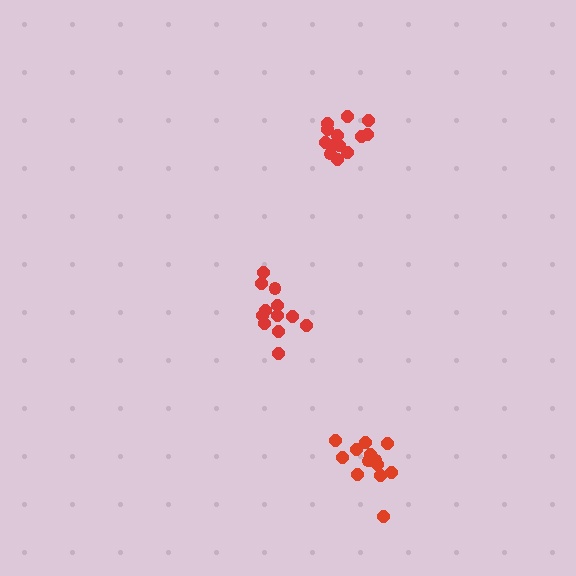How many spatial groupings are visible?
There are 3 spatial groupings.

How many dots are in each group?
Group 1: 12 dots, Group 2: 13 dots, Group 3: 13 dots (38 total).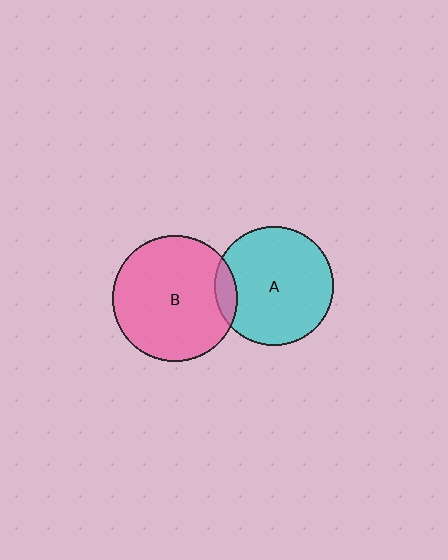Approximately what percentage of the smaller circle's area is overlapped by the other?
Approximately 10%.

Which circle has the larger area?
Circle B (pink).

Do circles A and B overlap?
Yes.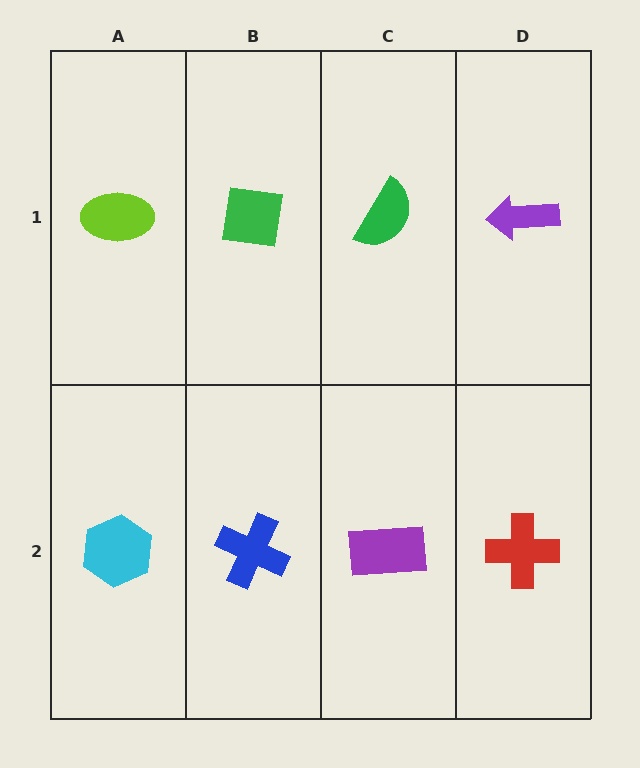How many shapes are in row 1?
4 shapes.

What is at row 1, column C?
A green semicircle.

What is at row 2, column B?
A blue cross.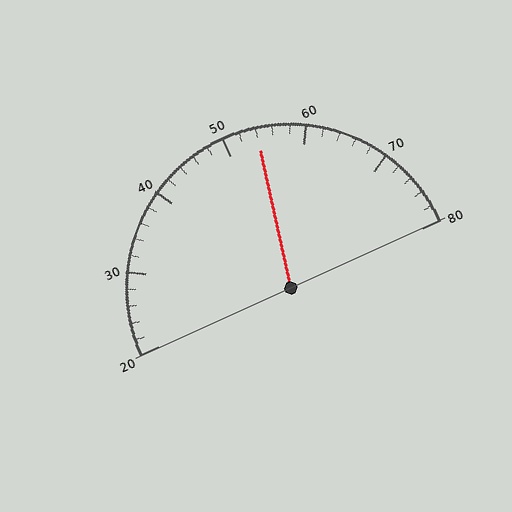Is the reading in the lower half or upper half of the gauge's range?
The reading is in the upper half of the range (20 to 80).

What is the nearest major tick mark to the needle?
The nearest major tick mark is 50.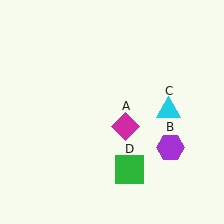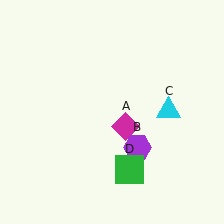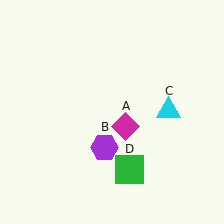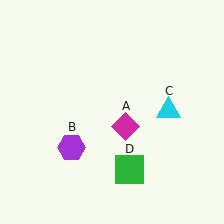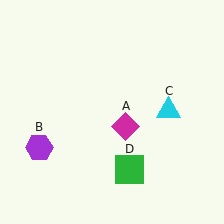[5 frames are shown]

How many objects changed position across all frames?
1 object changed position: purple hexagon (object B).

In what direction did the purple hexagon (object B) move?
The purple hexagon (object B) moved left.